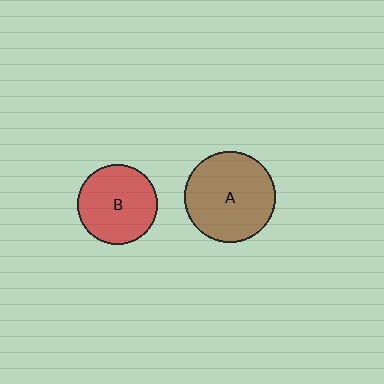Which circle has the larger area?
Circle A (brown).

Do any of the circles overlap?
No, none of the circles overlap.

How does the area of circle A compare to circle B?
Approximately 1.3 times.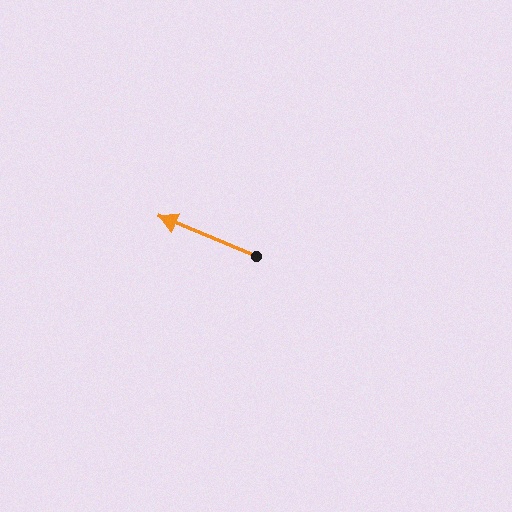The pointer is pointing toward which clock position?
Roughly 10 o'clock.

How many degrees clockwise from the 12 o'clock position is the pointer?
Approximately 292 degrees.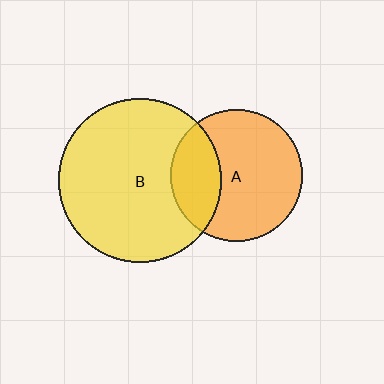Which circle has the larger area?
Circle B (yellow).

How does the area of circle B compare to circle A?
Approximately 1.5 times.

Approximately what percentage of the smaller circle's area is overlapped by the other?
Approximately 30%.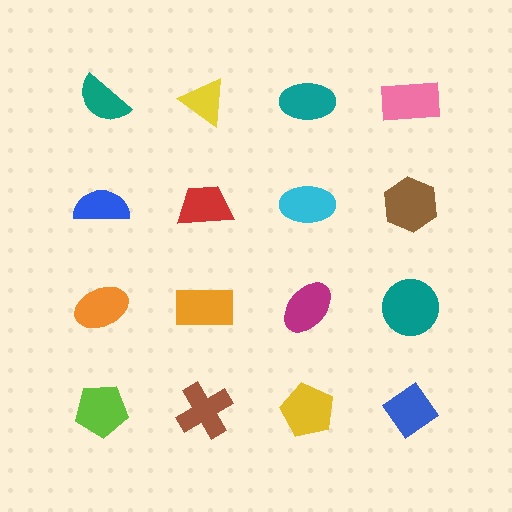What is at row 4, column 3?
A yellow pentagon.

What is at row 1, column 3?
A teal ellipse.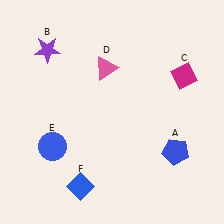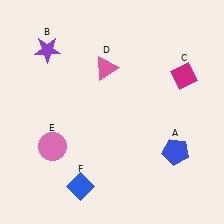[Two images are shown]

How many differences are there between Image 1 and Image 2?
There is 1 difference between the two images.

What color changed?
The circle (E) changed from blue in Image 1 to pink in Image 2.